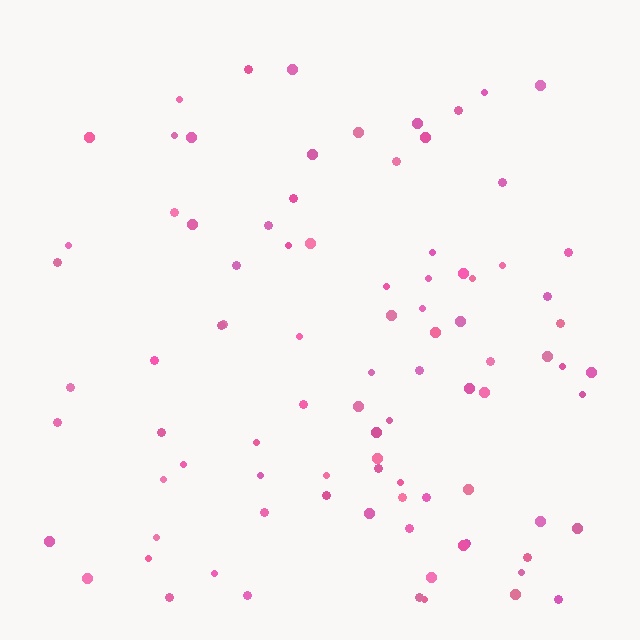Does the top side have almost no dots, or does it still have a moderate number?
Still a moderate number, just noticeably fewer than the bottom.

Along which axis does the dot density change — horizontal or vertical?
Vertical.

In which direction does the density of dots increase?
From top to bottom, with the bottom side densest.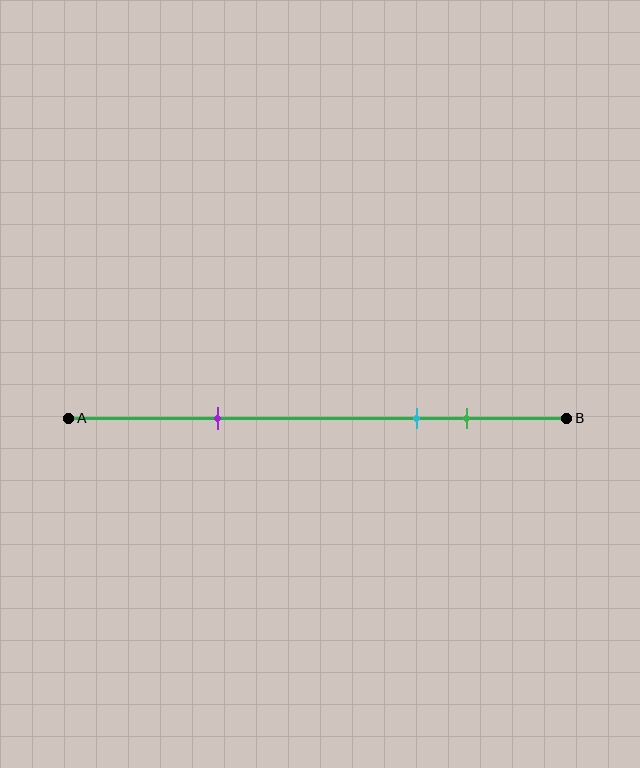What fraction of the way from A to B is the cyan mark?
The cyan mark is approximately 70% (0.7) of the way from A to B.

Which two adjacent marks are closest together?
The cyan and green marks are the closest adjacent pair.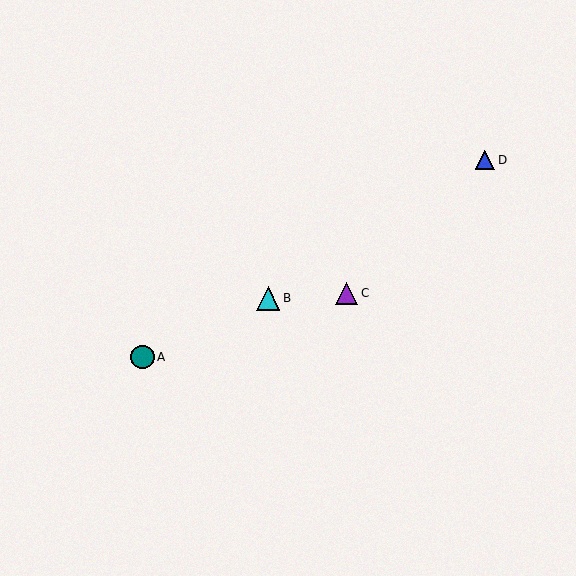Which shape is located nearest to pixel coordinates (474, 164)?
The blue triangle (labeled D) at (485, 160) is nearest to that location.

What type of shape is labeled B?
Shape B is a cyan triangle.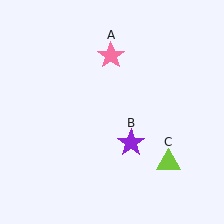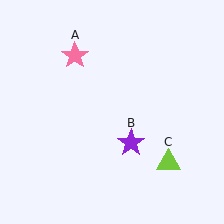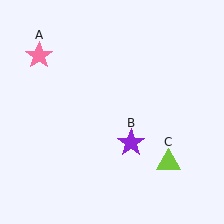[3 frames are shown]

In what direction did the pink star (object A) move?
The pink star (object A) moved left.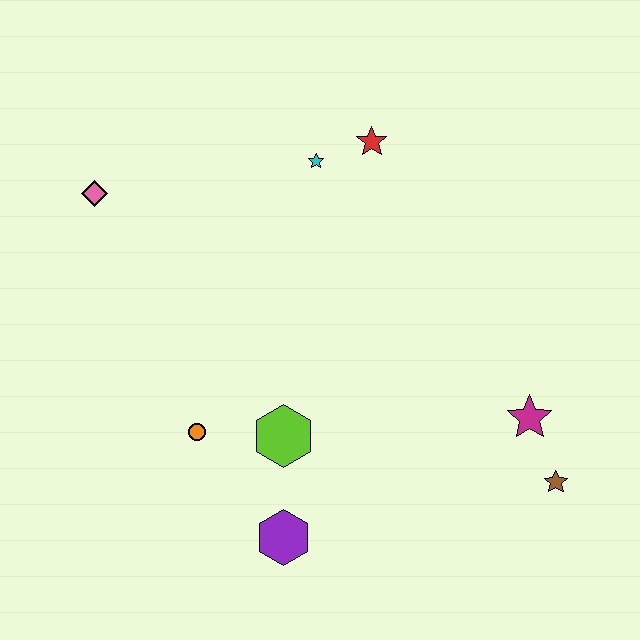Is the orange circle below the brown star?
No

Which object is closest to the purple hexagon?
The lime hexagon is closest to the purple hexagon.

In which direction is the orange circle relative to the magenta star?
The orange circle is to the left of the magenta star.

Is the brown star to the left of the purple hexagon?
No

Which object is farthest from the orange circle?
The brown star is farthest from the orange circle.